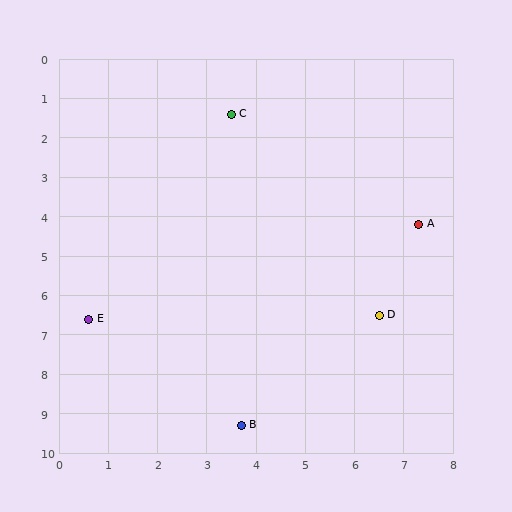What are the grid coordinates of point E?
Point E is at approximately (0.6, 6.6).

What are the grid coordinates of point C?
Point C is at approximately (3.5, 1.4).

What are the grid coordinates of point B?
Point B is at approximately (3.7, 9.3).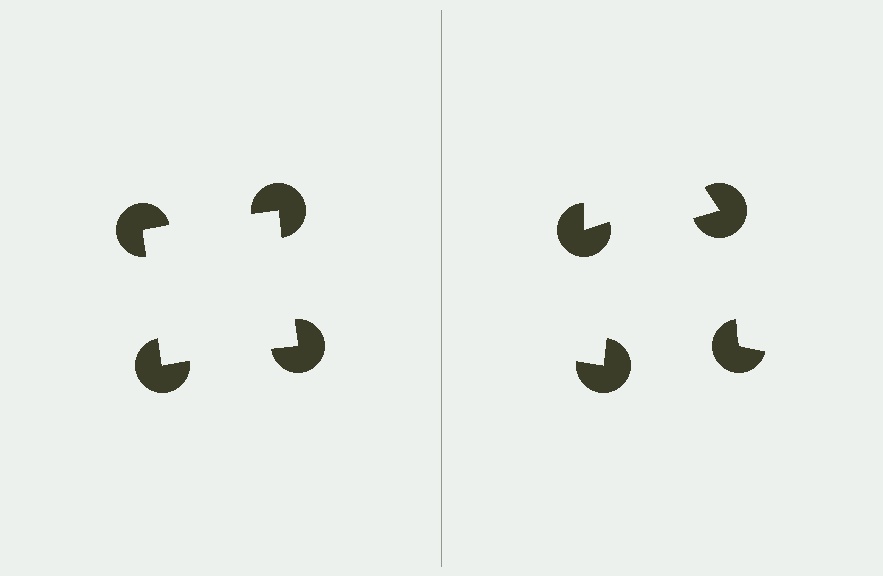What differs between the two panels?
The pac-man discs are positioned identically on both sides; only the wedge orientations differ. On the left they align to a square; on the right they are misaligned.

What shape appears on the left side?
An illusory square.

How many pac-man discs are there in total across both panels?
8 — 4 on each side.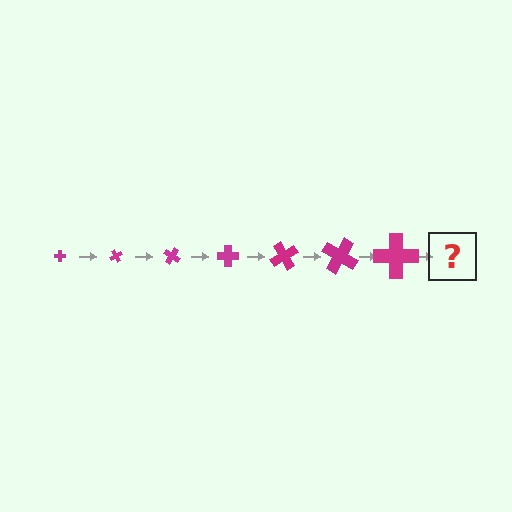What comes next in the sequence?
The next element should be a cross, larger than the previous one and rotated 420 degrees from the start.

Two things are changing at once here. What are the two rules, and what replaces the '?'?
The two rules are that the cross grows larger each step and it rotates 60 degrees each step. The '?' should be a cross, larger than the previous one and rotated 420 degrees from the start.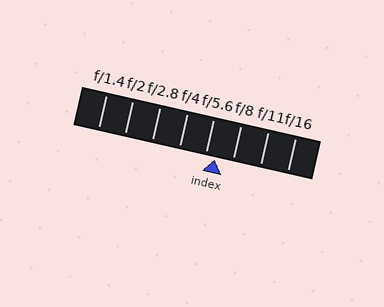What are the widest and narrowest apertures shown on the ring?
The widest aperture shown is f/1.4 and the narrowest is f/16.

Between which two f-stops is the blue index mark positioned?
The index mark is between f/5.6 and f/8.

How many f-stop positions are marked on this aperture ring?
There are 8 f-stop positions marked.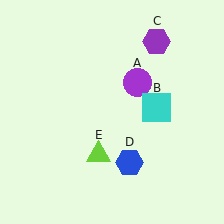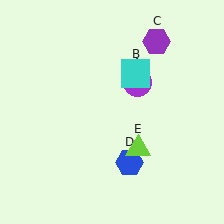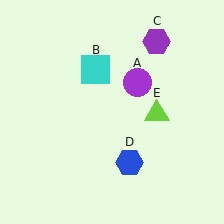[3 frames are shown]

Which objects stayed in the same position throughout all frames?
Purple circle (object A) and purple hexagon (object C) and blue hexagon (object D) remained stationary.